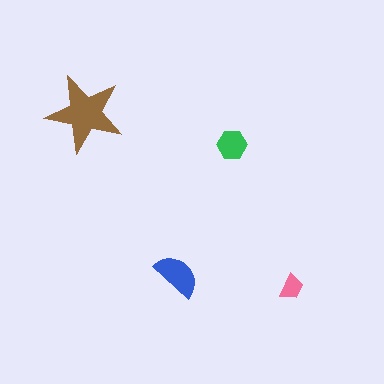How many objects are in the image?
There are 4 objects in the image.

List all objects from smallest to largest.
The pink trapezoid, the green hexagon, the blue semicircle, the brown star.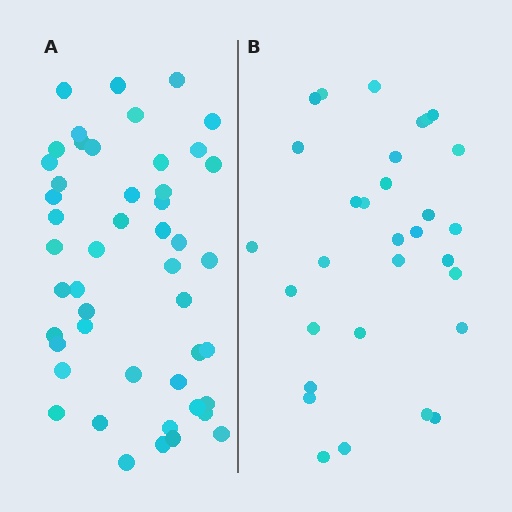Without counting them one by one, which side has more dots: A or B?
Region A (the left region) has more dots.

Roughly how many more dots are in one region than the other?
Region A has approximately 15 more dots than region B.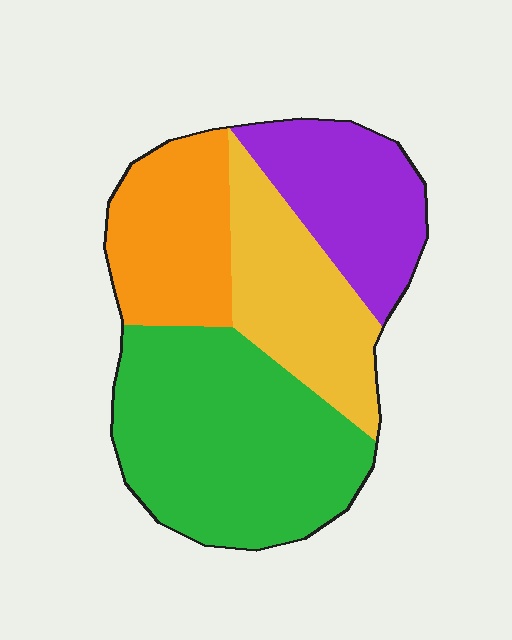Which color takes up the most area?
Green, at roughly 40%.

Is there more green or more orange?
Green.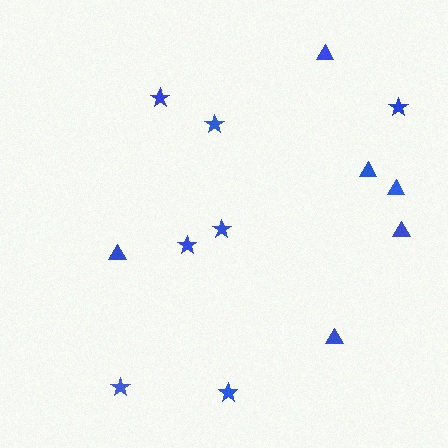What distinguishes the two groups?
There are 2 groups: one group of stars (7) and one group of triangles (6).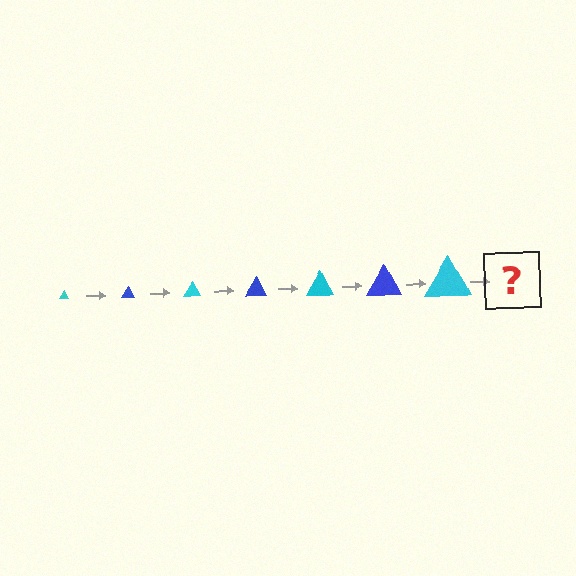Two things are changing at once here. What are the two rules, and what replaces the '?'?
The two rules are that the triangle grows larger each step and the color cycles through cyan and blue. The '?' should be a blue triangle, larger than the previous one.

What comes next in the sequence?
The next element should be a blue triangle, larger than the previous one.